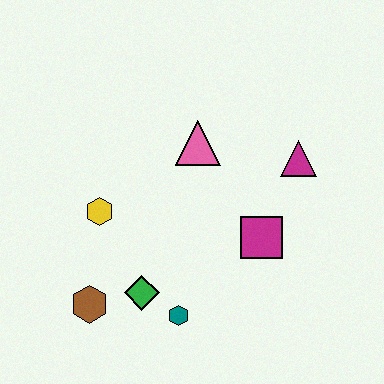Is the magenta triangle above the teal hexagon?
Yes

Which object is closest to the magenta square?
The magenta triangle is closest to the magenta square.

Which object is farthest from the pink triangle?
The brown hexagon is farthest from the pink triangle.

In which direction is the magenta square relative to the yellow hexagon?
The magenta square is to the right of the yellow hexagon.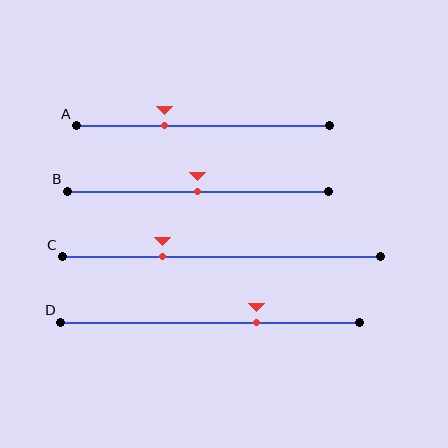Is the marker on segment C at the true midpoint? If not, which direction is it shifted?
No, the marker on segment C is shifted to the left by about 19% of the segment length.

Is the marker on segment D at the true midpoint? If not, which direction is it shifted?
No, the marker on segment D is shifted to the right by about 16% of the segment length.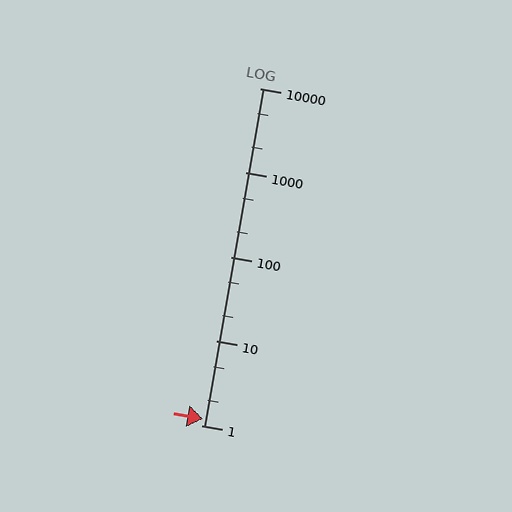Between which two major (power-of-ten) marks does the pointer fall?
The pointer is between 1 and 10.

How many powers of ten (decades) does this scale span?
The scale spans 4 decades, from 1 to 10000.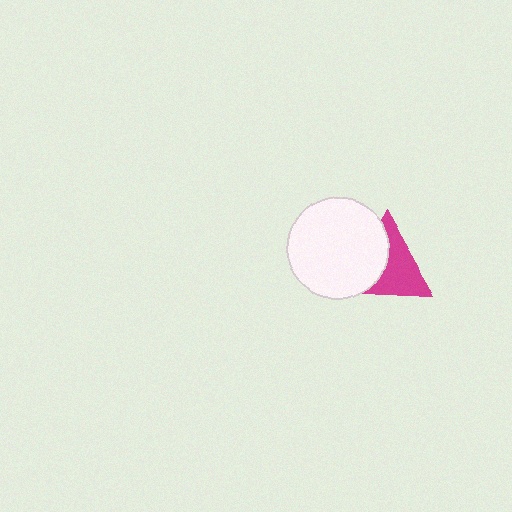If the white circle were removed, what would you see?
You would see the complete magenta triangle.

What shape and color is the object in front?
The object in front is a white circle.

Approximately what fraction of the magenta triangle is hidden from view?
Roughly 44% of the magenta triangle is hidden behind the white circle.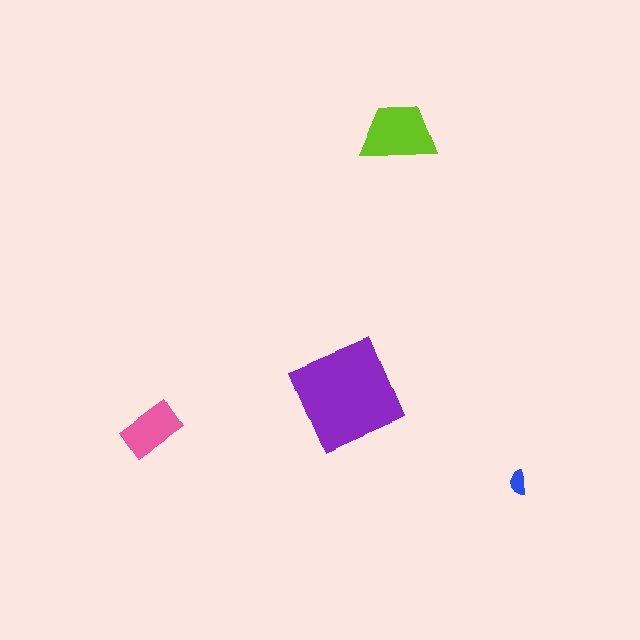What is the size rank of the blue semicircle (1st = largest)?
4th.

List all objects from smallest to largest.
The blue semicircle, the pink rectangle, the lime trapezoid, the purple square.